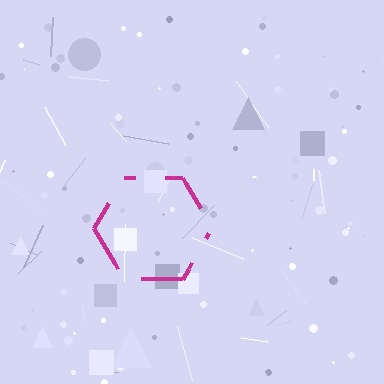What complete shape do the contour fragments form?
The contour fragments form a hexagon.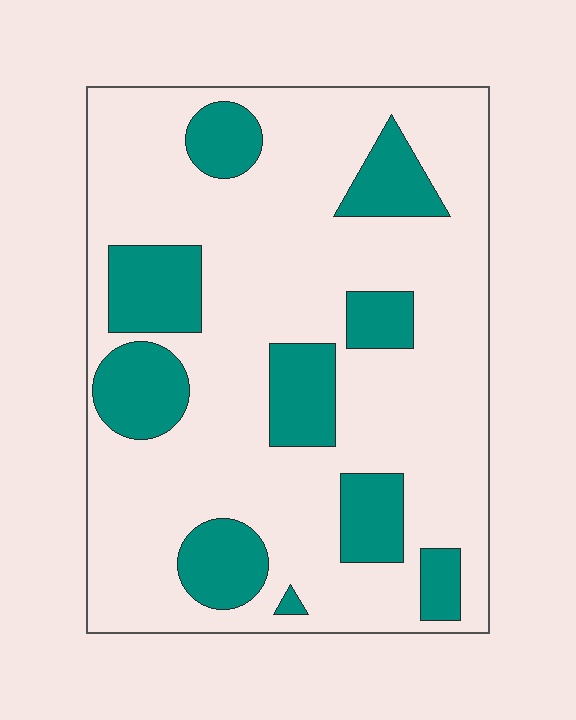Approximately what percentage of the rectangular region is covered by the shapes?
Approximately 25%.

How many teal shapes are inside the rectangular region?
10.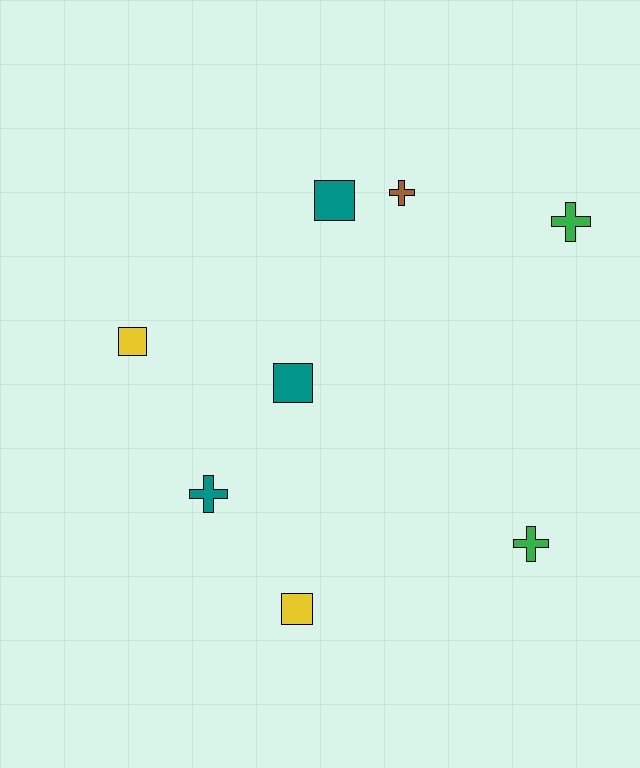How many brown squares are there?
There are no brown squares.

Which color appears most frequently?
Teal, with 3 objects.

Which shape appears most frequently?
Square, with 4 objects.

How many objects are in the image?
There are 8 objects.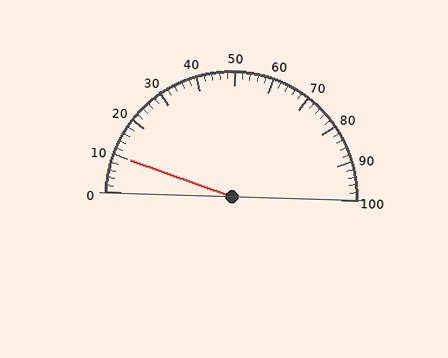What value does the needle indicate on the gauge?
The needle indicates approximately 10.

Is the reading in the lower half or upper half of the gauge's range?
The reading is in the lower half of the range (0 to 100).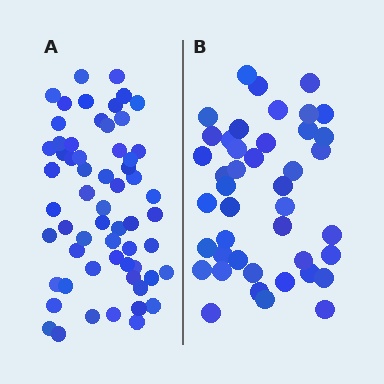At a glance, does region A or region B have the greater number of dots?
Region A (the left region) has more dots.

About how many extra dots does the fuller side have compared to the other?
Region A has approximately 15 more dots than region B.